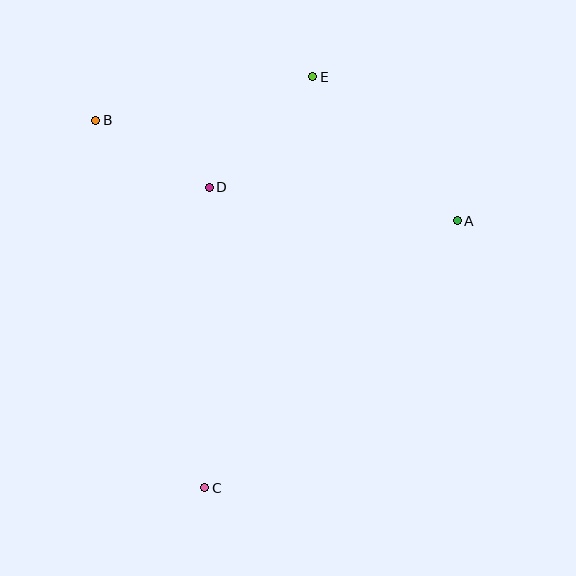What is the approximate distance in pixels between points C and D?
The distance between C and D is approximately 301 pixels.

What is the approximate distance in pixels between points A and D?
The distance between A and D is approximately 250 pixels.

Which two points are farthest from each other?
Points C and E are farthest from each other.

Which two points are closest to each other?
Points B and D are closest to each other.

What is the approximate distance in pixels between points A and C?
The distance between A and C is approximately 367 pixels.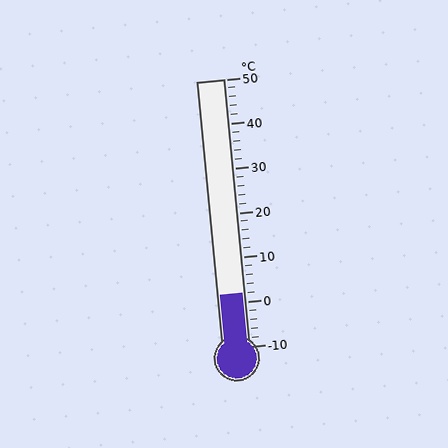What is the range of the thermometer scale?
The thermometer scale ranges from -10°C to 50°C.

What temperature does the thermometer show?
The thermometer shows approximately 2°C.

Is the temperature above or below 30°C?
The temperature is below 30°C.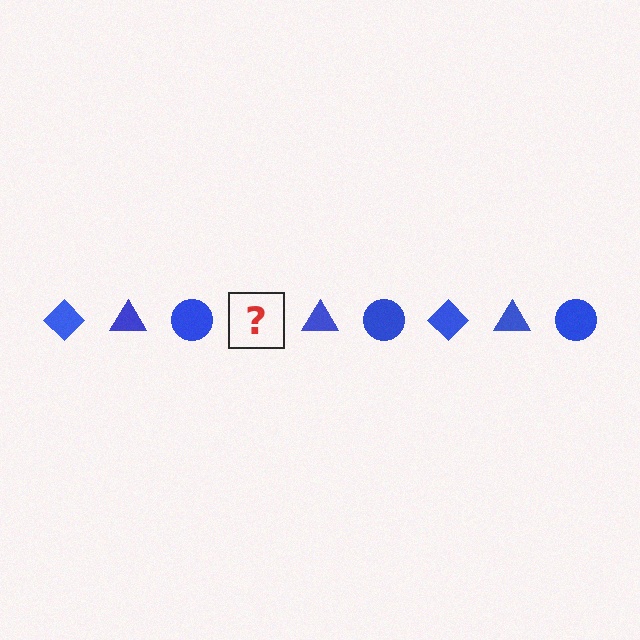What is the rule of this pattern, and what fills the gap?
The rule is that the pattern cycles through diamond, triangle, circle shapes in blue. The gap should be filled with a blue diamond.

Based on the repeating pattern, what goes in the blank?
The blank should be a blue diamond.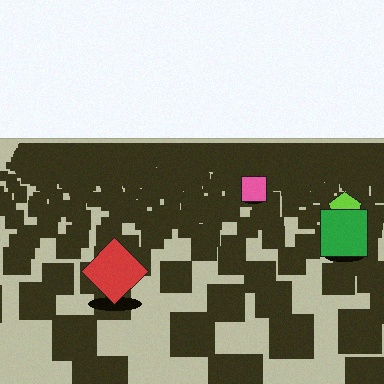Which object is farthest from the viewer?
The pink square is farthest from the viewer. It appears smaller and the ground texture around it is denser.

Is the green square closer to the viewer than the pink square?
Yes. The green square is closer — you can tell from the texture gradient: the ground texture is coarser near it.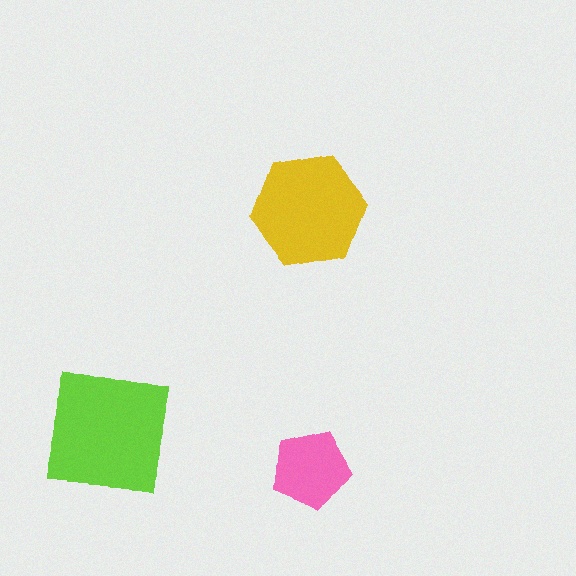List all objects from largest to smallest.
The lime square, the yellow hexagon, the pink pentagon.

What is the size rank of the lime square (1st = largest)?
1st.